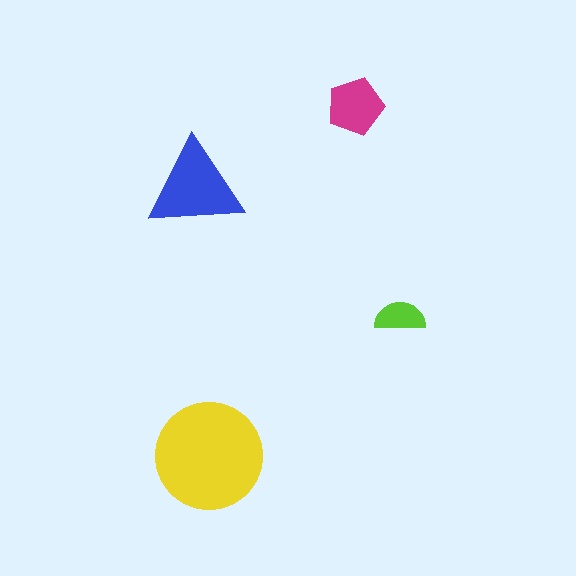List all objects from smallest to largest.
The lime semicircle, the magenta pentagon, the blue triangle, the yellow circle.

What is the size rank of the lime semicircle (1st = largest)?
4th.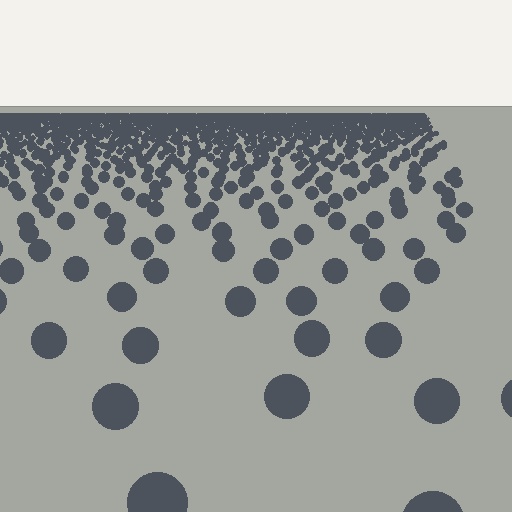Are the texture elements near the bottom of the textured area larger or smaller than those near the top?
Larger. Near the bottom, elements are closer to the viewer and appear at a bigger on-screen size.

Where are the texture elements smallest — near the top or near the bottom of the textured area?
Near the top.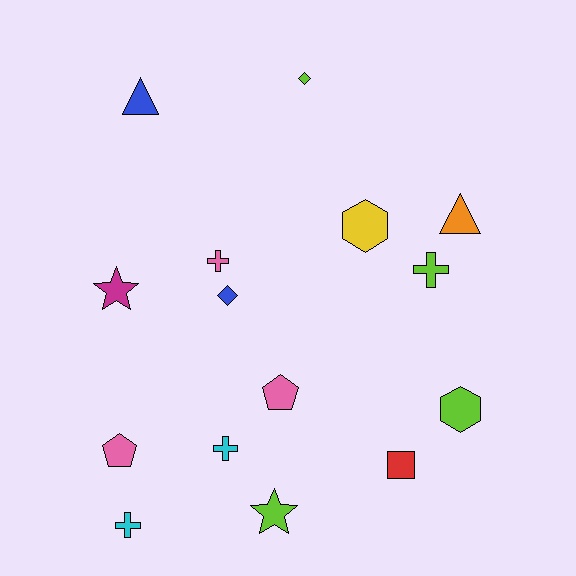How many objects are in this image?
There are 15 objects.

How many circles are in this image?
There are no circles.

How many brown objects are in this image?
There are no brown objects.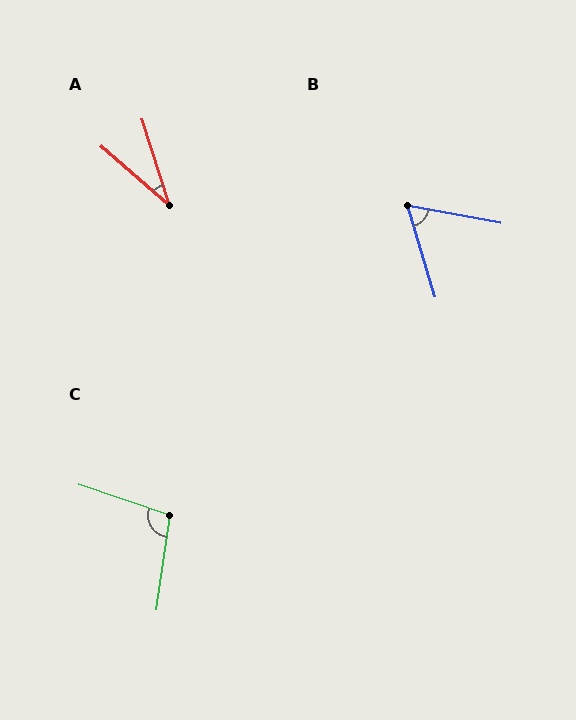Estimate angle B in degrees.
Approximately 63 degrees.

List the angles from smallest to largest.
A (31°), B (63°), C (100°).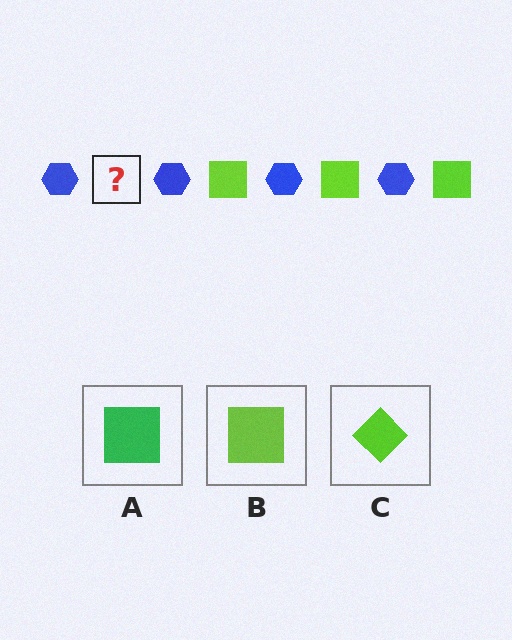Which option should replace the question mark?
Option B.